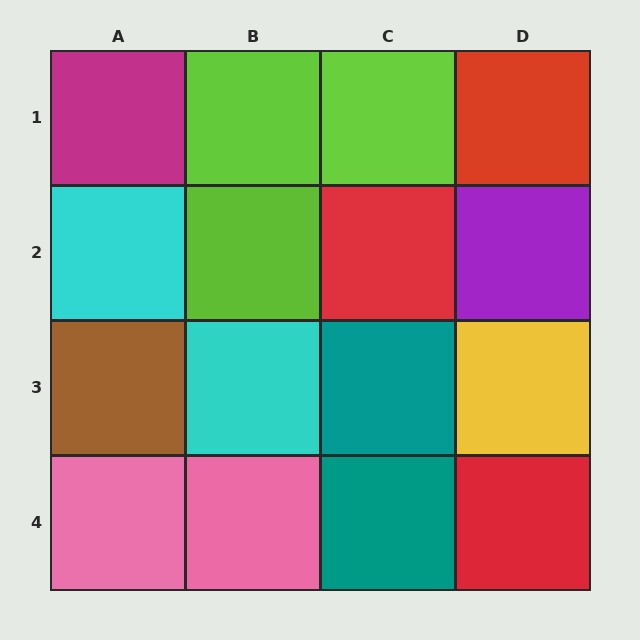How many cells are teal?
2 cells are teal.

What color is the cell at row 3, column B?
Cyan.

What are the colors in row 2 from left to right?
Cyan, lime, red, purple.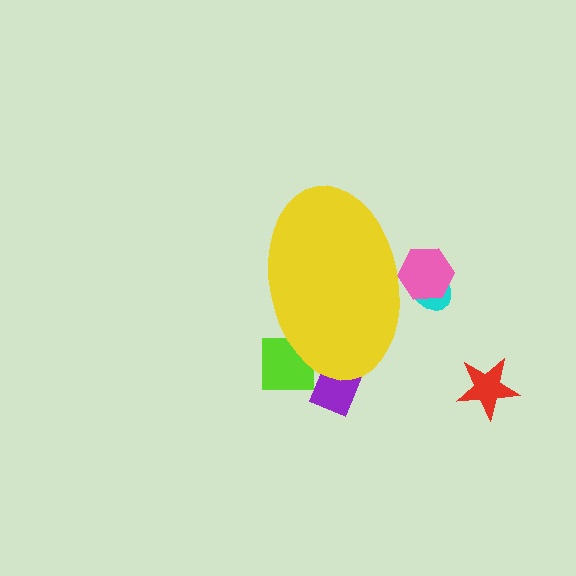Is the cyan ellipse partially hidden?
Yes, the cyan ellipse is partially hidden behind the yellow ellipse.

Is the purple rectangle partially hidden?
Yes, the purple rectangle is partially hidden behind the yellow ellipse.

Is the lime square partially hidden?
Yes, the lime square is partially hidden behind the yellow ellipse.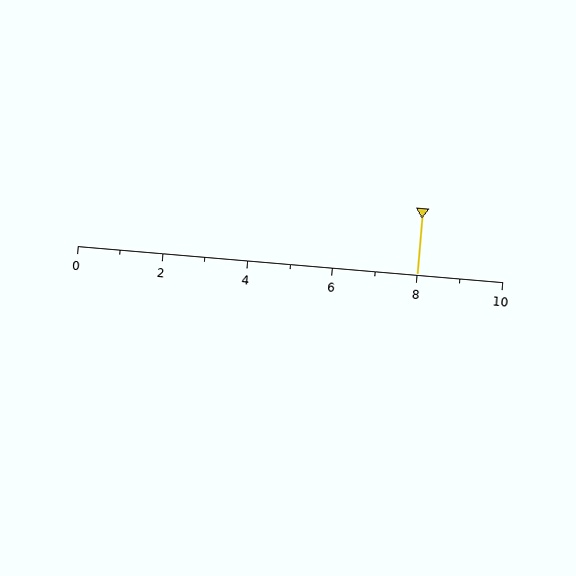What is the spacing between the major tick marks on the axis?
The major ticks are spaced 2 apart.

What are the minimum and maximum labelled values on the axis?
The axis runs from 0 to 10.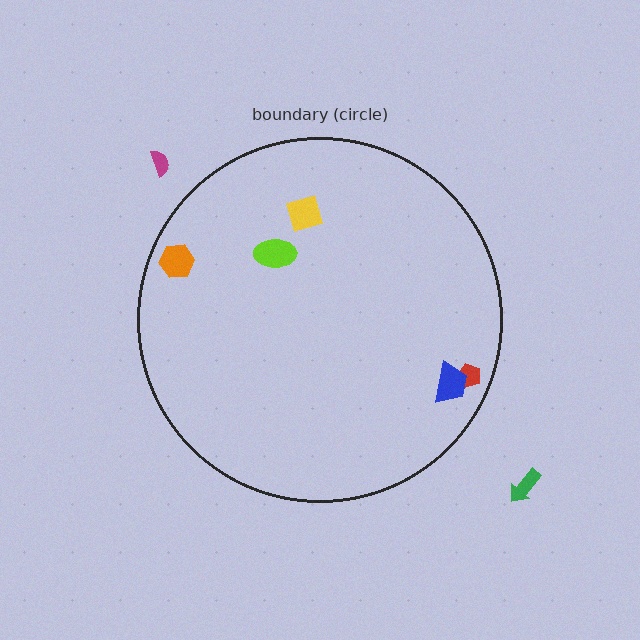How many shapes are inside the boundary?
5 inside, 2 outside.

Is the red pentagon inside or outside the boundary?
Inside.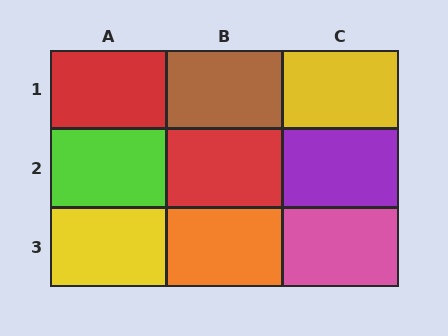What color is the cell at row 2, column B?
Red.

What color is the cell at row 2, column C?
Purple.